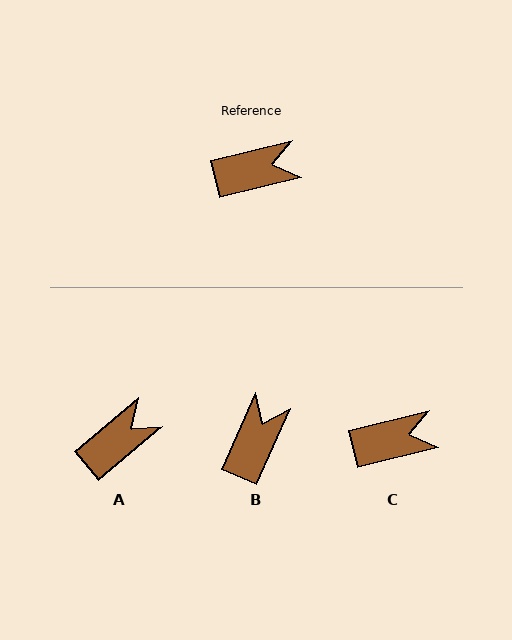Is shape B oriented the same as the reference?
No, it is off by about 52 degrees.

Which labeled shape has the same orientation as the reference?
C.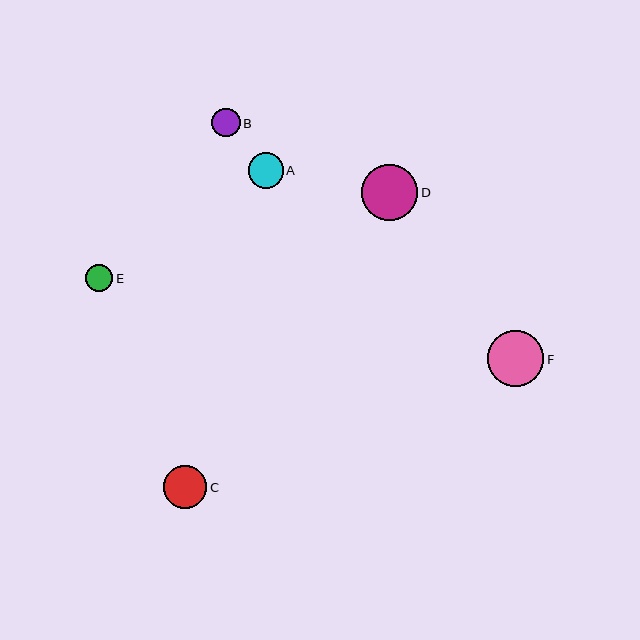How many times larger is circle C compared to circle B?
Circle C is approximately 1.5 times the size of circle B.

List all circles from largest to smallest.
From largest to smallest: D, F, C, A, B, E.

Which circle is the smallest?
Circle E is the smallest with a size of approximately 27 pixels.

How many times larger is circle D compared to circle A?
Circle D is approximately 1.6 times the size of circle A.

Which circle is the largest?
Circle D is the largest with a size of approximately 56 pixels.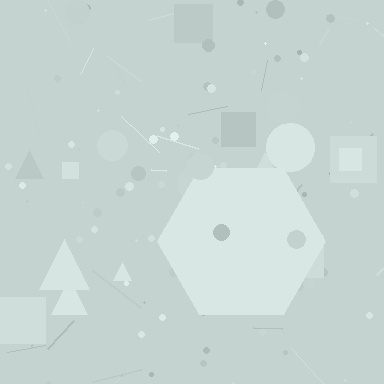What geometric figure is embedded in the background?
A hexagon is embedded in the background.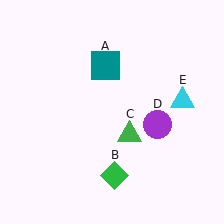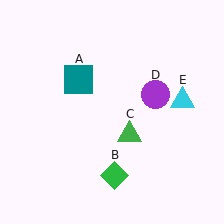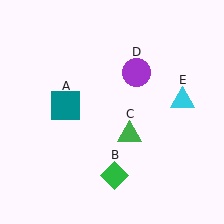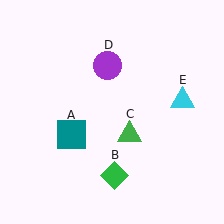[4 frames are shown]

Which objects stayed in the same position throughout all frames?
Green diamond (object B) and green triangle (object C) and cyan triangle (object E) remained stationary.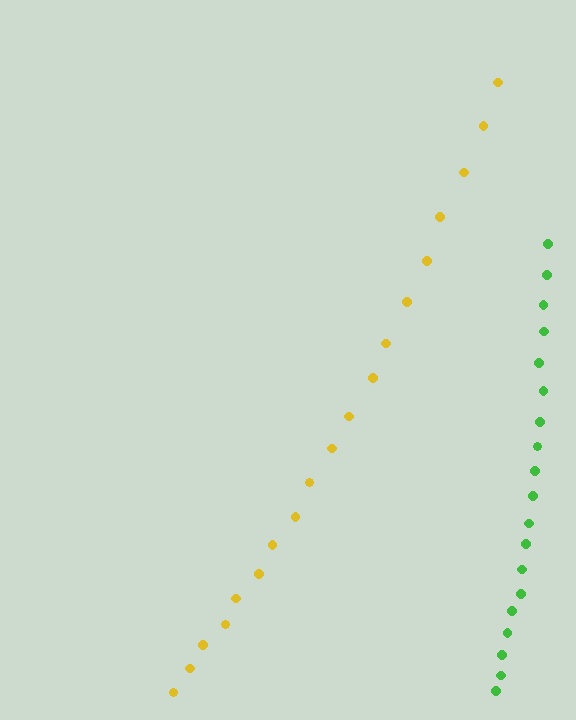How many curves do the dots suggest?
There are 2 distinct paths.